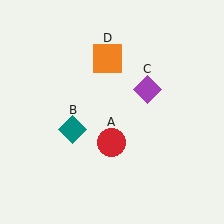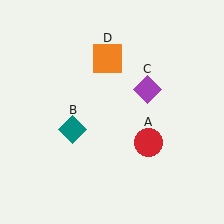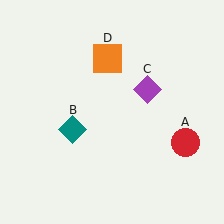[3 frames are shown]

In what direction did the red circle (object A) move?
The red circle (object A) moved right.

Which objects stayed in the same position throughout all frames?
Teal diamond (object B) and purple diamond (object C) and orange square (object D) remained stationary.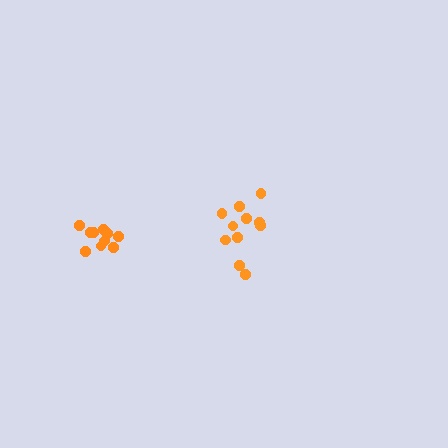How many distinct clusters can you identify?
There are 2 distinct clusters.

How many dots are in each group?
Group 1: 11 dots, Group 2: 10 dots (21 total).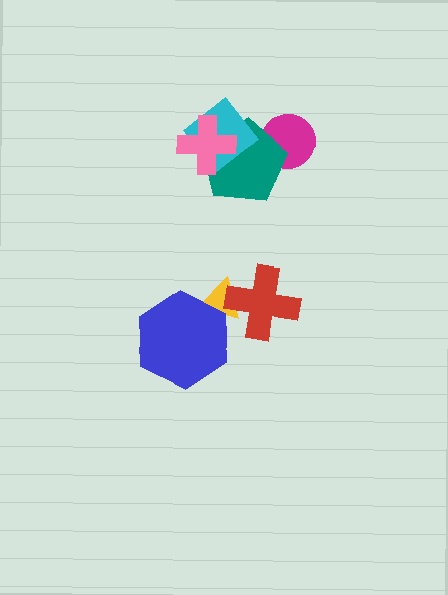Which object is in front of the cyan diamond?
The pink cross is in front of the cyan diamond.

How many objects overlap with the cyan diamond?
2 objects overlap with the cyan diamond.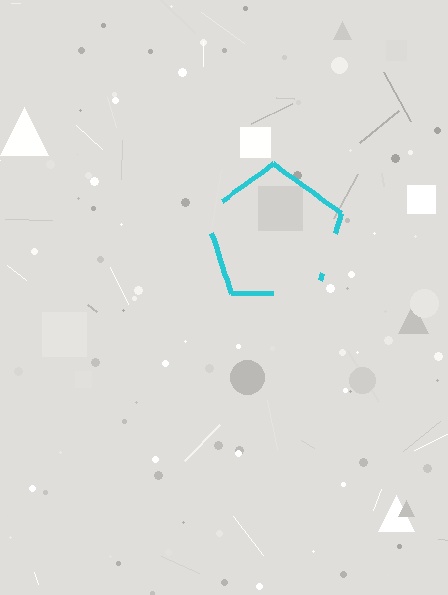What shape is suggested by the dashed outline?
The dashed outline suggests a pentagon.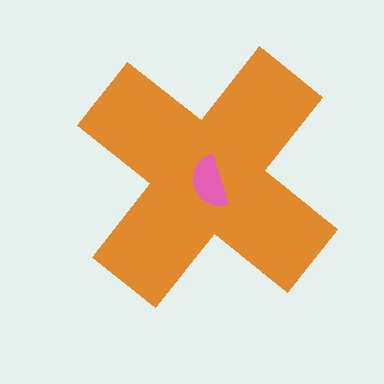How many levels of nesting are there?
2.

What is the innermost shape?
The pink semicircle.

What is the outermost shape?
The orange cross.